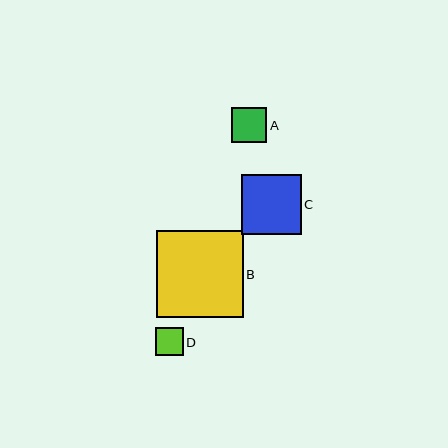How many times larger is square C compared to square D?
Square C is approximately 2.1 times the size of square D.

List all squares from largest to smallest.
From largest to smallest: B, C, A, D.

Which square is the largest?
Square B is the largest with a size of approximately 87 pixels.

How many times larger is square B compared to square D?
Square B is approximately 3.1 times the size of square D.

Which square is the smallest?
Square D is the smallest with a size of approximately 28 pixels.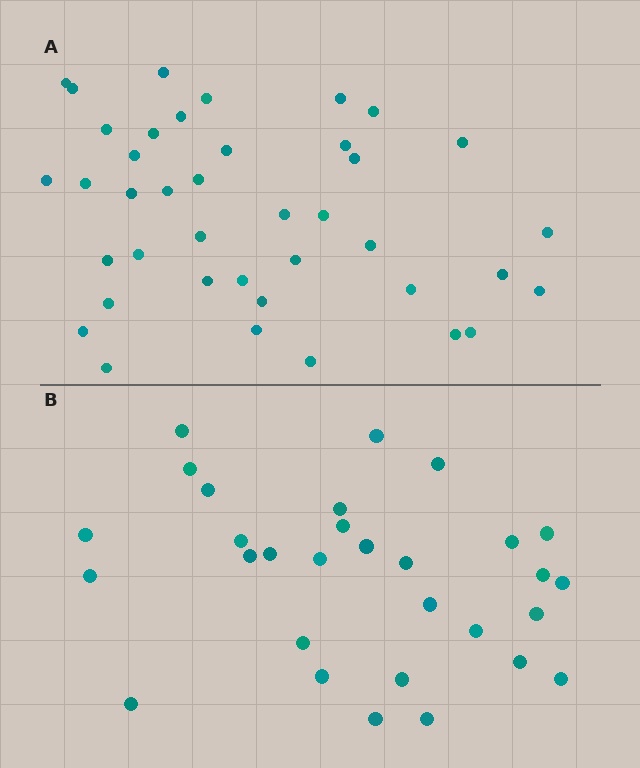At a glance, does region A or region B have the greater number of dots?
Region A (the top region) has more dots.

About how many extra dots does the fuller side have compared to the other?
Region A has roughly 10 or so more dots than region B.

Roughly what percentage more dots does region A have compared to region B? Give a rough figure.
About 35% more.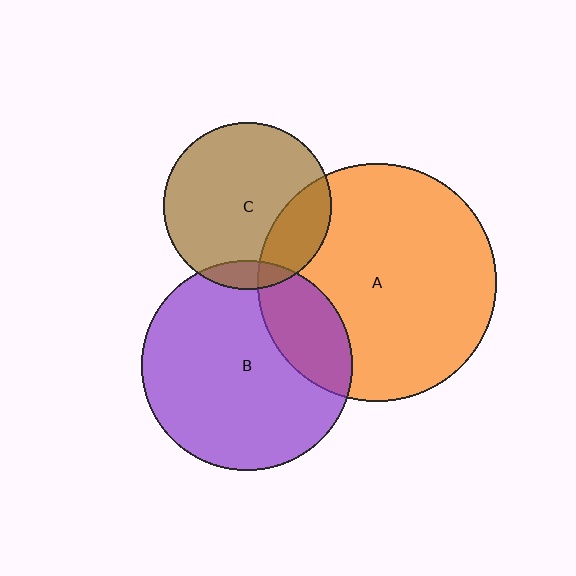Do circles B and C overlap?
Yes.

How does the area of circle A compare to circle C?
Approximately 2.0 times.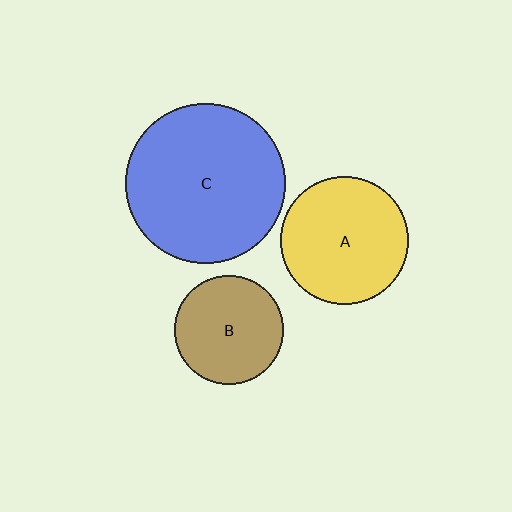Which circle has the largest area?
Circle C (blue).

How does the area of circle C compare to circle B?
Approximately 2.1 times.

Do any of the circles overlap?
No, none of the circles overlap.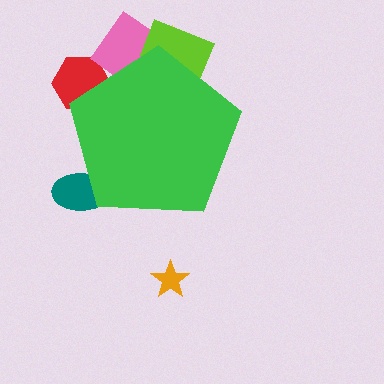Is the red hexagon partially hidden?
Yes, the red hexagon is partially hidden behind the green pentagon.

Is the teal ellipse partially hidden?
Yes, the teal ellipse is partially hidden behind the green pentagon.